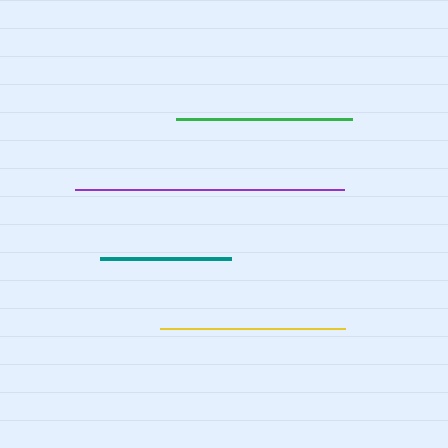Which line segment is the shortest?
The teal line is the shortest at approximately 131 pixels.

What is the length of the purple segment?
The purple segment is approximately 269 pixels long.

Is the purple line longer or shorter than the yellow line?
The purple line is longer than the yellow line.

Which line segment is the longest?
The purple line is the longest at approximately 269 pixels.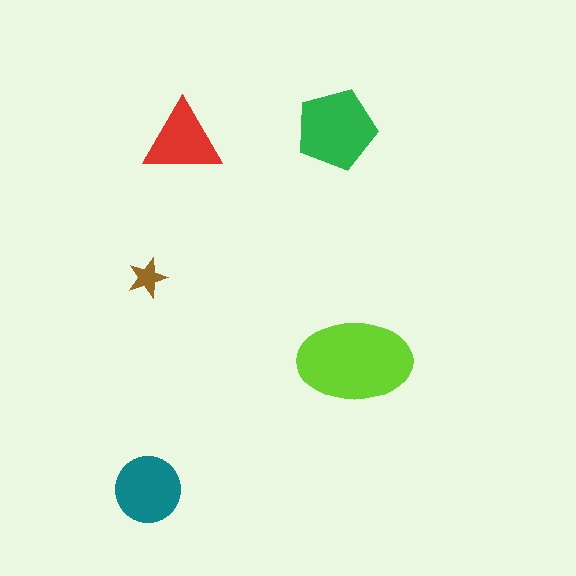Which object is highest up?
The green pentagon is topmost.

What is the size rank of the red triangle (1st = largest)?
4th.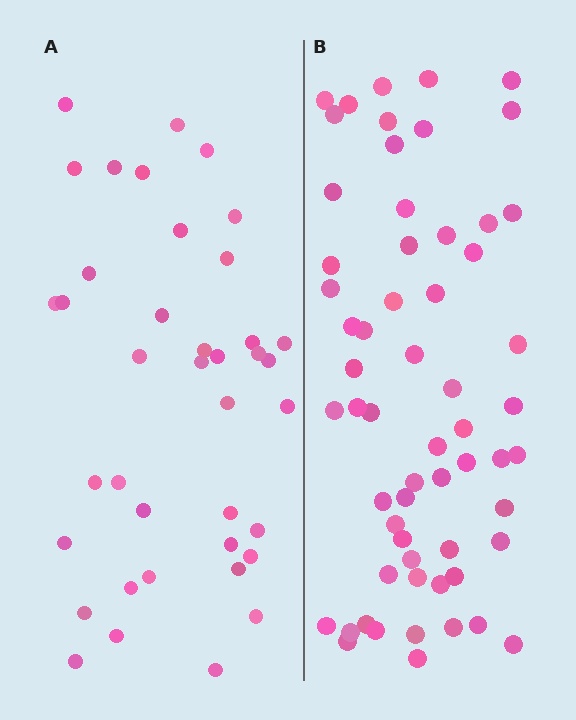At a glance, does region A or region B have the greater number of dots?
Region B (the right region) has more dots.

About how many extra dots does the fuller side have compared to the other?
Region B has approximately 20 more dots than region A.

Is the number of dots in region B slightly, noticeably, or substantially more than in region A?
Region B has substantially more. The ratio is roughly 1.5 to 1.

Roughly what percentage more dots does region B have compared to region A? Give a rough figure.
About 55% more.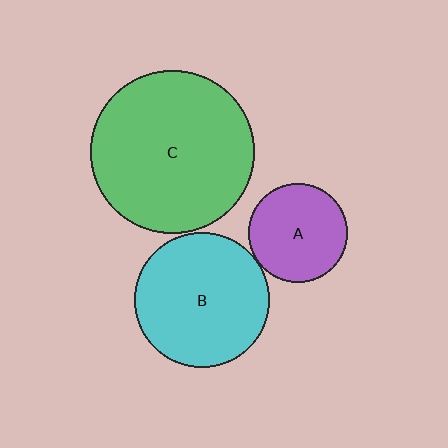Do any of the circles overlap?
No, none of the circles overlap.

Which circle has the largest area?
Circle C (green).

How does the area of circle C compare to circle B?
Approximately 1.5 times.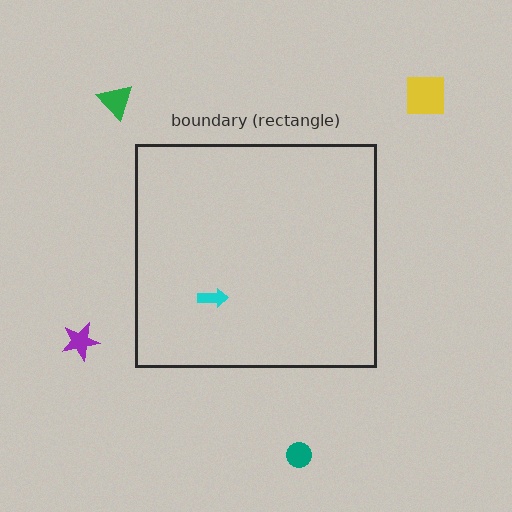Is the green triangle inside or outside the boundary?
Outside.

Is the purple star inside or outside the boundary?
Outside.